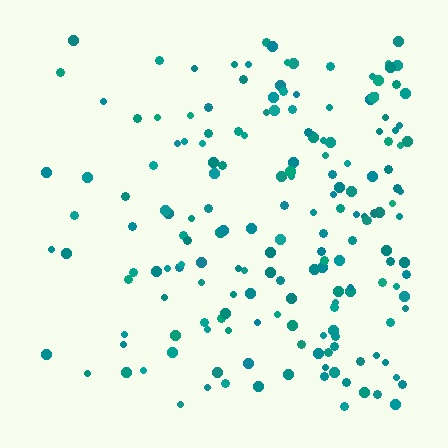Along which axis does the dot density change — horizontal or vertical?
Horizontal.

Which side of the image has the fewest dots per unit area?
The left.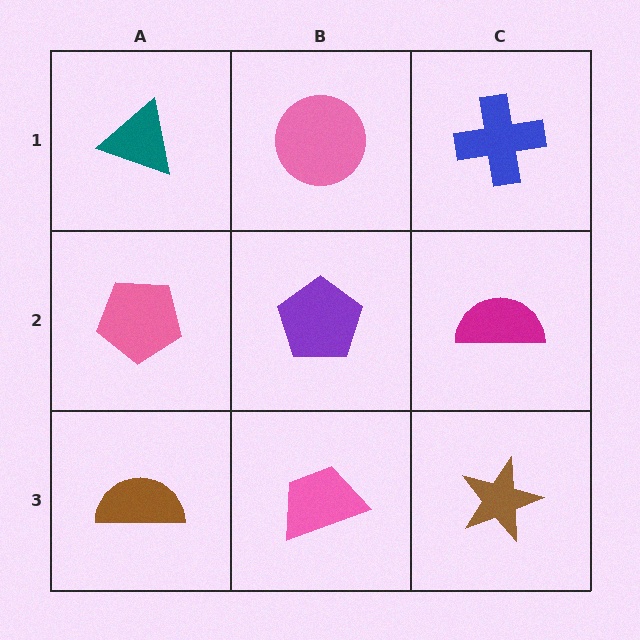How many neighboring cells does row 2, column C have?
3.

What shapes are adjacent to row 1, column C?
A magenta semicircle (row 2, column C), a pink circle (row 1, column B).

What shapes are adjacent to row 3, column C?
A magenta semicircle (row 2, column C), a pink trapezoid (row 3, column B).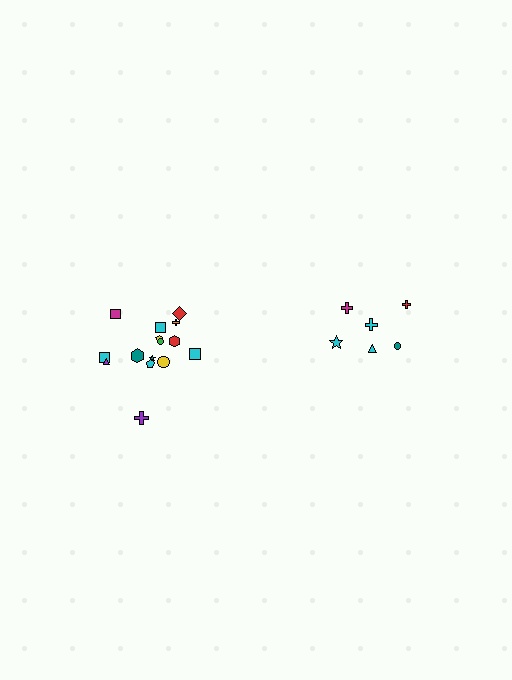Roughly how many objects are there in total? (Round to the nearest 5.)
Roughly 20 objects in total.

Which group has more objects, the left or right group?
The left group.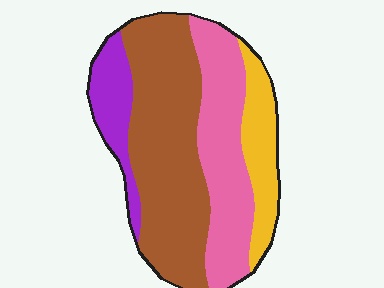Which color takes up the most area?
Brown, at roughly 45%.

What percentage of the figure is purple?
Purple covers about 10% of the figure.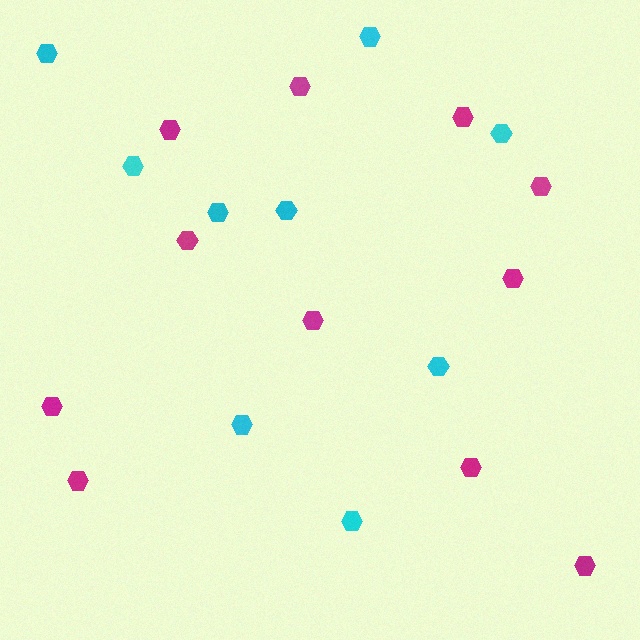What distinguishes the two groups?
There are 2 groups: one group of magenta hexagons (11) and one group of cyan hexagons (9).